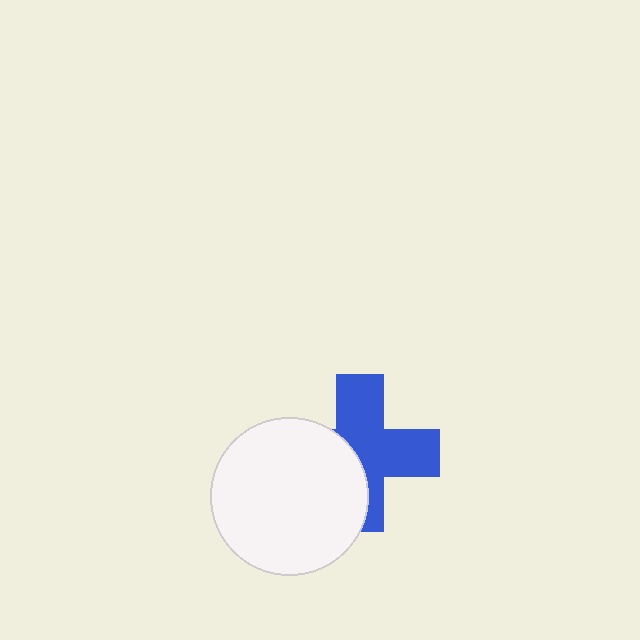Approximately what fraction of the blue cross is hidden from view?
Roughly 40% of the blue cross is hidden behind the white circle.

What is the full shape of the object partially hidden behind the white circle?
The partially hidden object is a blue cross.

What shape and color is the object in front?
The object in front is a white circle.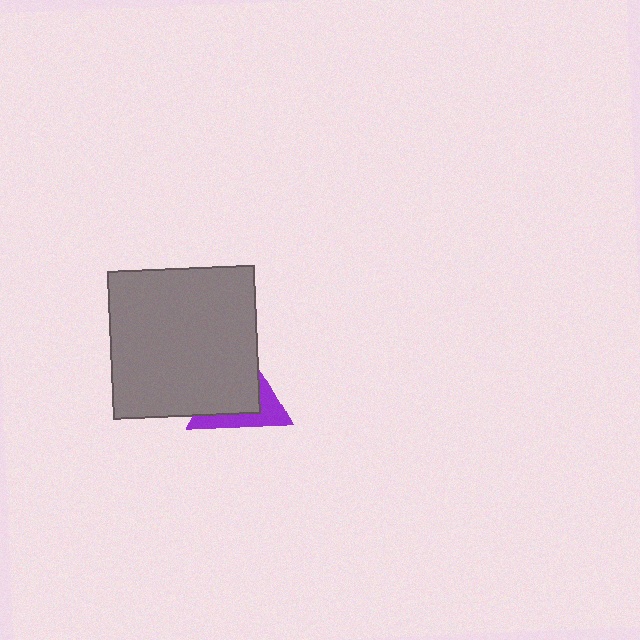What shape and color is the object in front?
The object in front is a gray square.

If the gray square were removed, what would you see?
You would see the complete purple triangle.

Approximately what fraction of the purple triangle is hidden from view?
Roughly 65% of the purple triangle is hidden behind the gray square.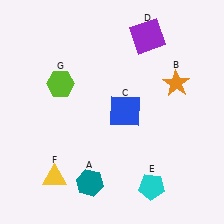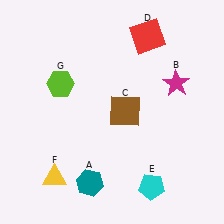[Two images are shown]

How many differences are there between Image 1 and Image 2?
There are 3 differences between the two images.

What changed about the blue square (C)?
In Image 1, C is blue. In Image 2, it changed to brown.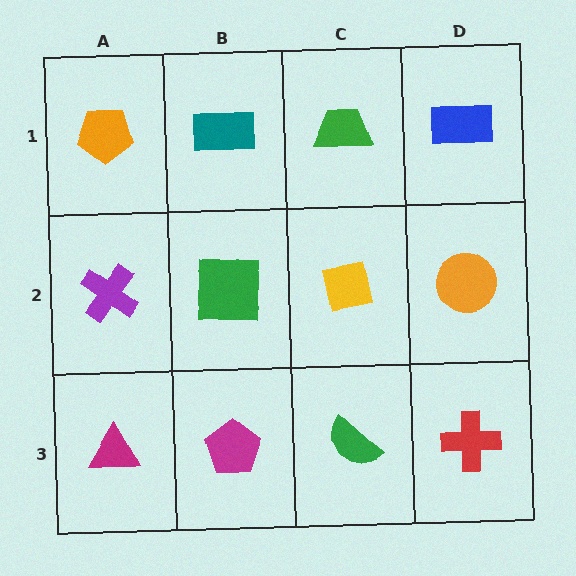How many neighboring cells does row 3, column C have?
3.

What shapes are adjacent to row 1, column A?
A purple cross (row 2, column A), a teal rectangle (row 1, column B).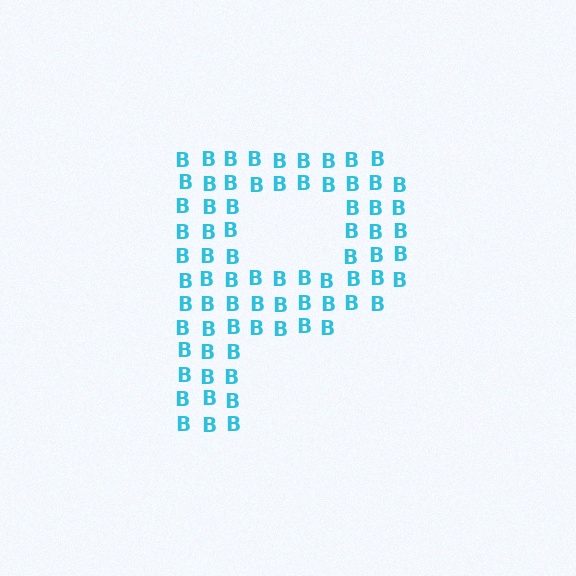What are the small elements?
The small elements are letter B's.